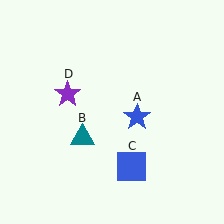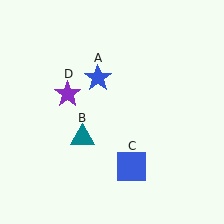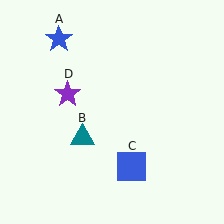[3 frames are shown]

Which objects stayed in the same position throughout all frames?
Teal triangle (object B) and blue square (object C) and purple star (object D) remained stationary.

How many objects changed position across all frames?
1 object changed position: blue star (object A).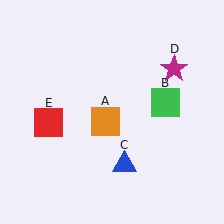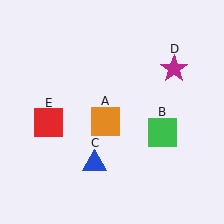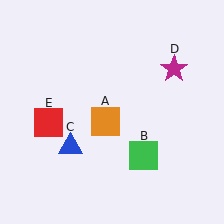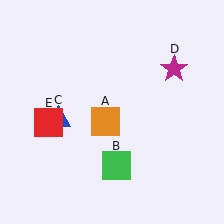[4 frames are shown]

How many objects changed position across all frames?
2 objects changed position: green square (object B), blue triangle (object C).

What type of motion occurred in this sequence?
The green square (object B), blue triangle (object C) rotated clockwise around the center of the scene.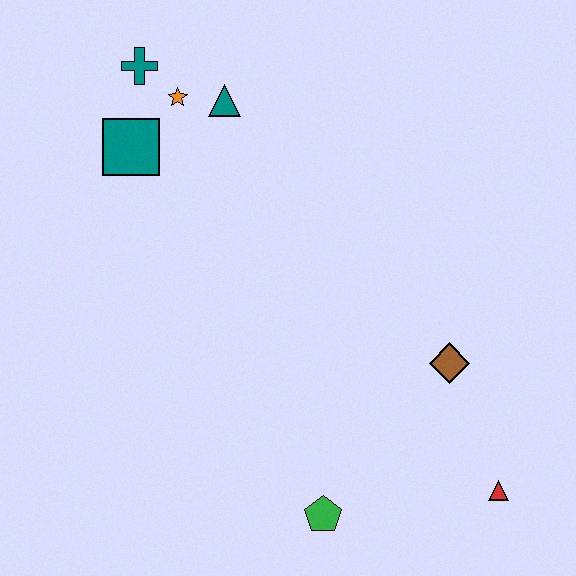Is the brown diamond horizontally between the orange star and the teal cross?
No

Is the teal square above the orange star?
No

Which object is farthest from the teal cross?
The red triangle is farthest from the teal cross.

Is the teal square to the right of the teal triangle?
No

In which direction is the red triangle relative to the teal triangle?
The red triangle is below the teal triangle.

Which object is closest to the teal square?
The orange star is closest to the teal square.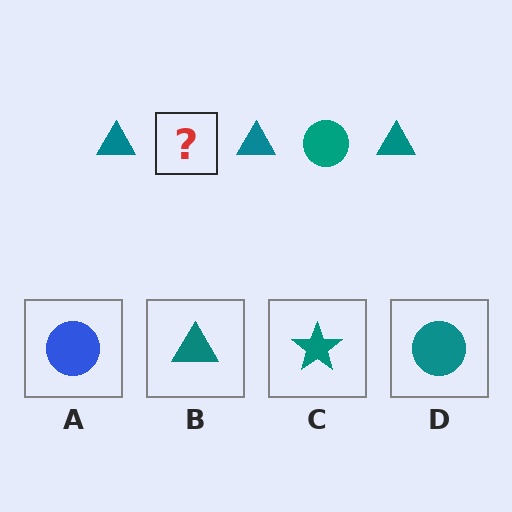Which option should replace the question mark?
Option D.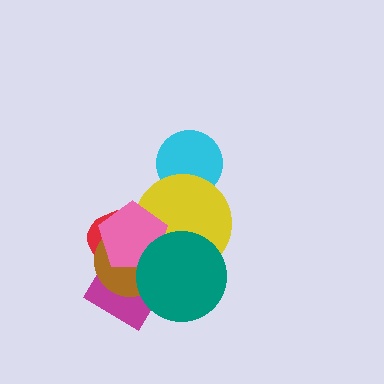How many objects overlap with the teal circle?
5 objects overlap with the teal circle.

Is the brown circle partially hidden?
Yes, it is partially covered by another shape.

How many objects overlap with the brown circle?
5 objects overlap with the brown circle.